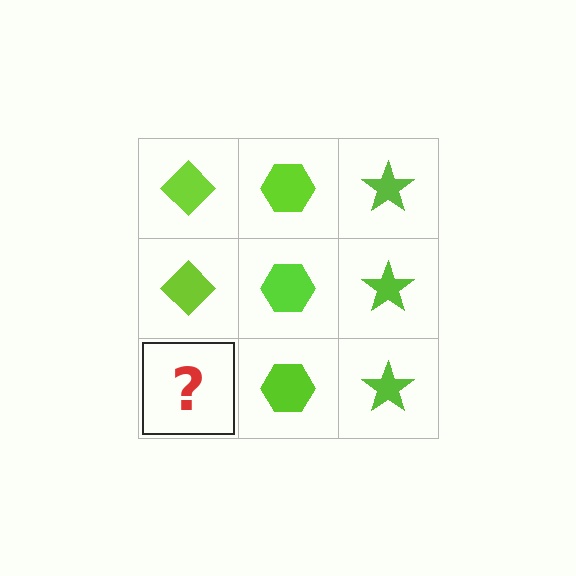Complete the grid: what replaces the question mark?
The question mark should be replaced with a lime diamond.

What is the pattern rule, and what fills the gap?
The rule is that each column has a consistent shape. The gap should be filled with a lime diamond.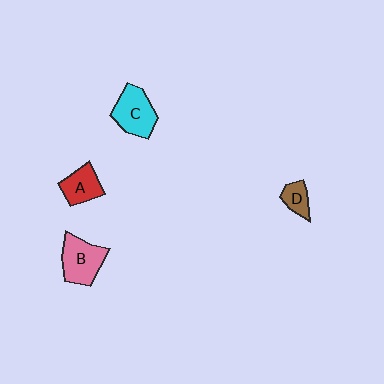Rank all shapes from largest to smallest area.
From largest to smallest: B (pink), C (cyan), A (red), D (brown).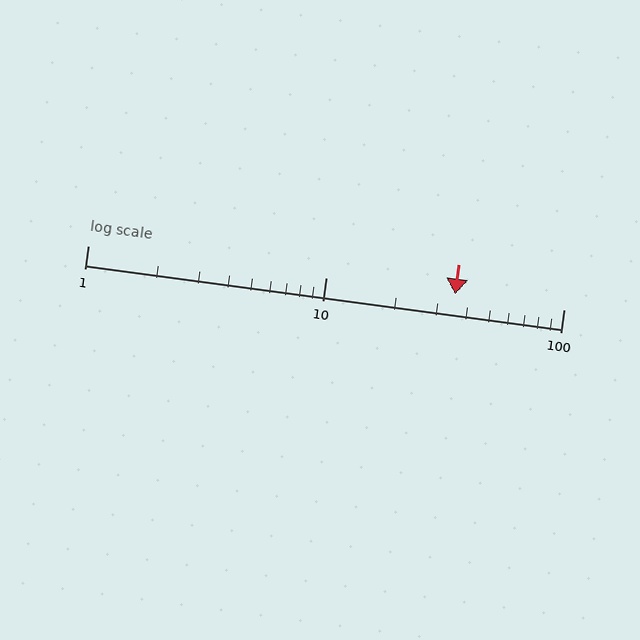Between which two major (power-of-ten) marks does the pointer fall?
The pointer is between 10 and 100.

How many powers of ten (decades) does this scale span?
The scale spans 2 decades, from 1 to 100.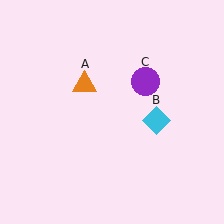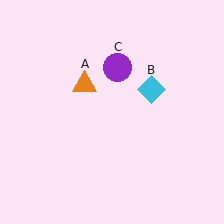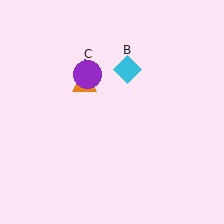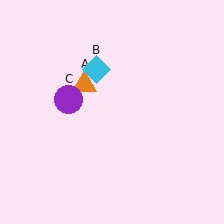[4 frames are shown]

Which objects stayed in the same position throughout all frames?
Orange triangle (object A) remained stationary.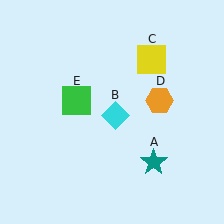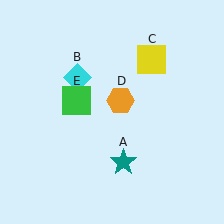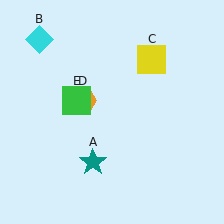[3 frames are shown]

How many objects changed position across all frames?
3 objects changed position: teal star (object A), cyan diamond (object B), orange hexagon (object D).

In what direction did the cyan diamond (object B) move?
The cyan diamond (object B) moved up and to the left.